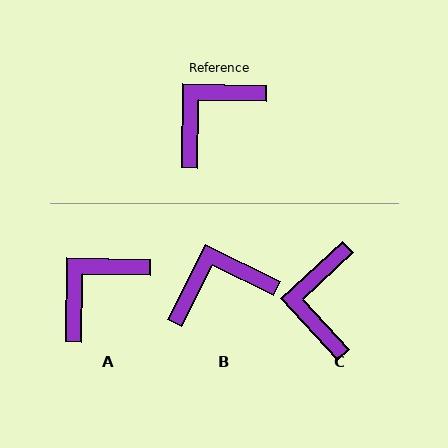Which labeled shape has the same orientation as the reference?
A.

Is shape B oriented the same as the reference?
No, it is off by about 26 degrees.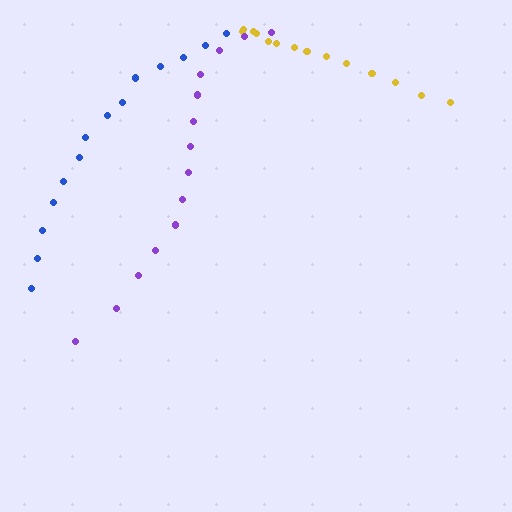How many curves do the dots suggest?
There are 3 distinct paths.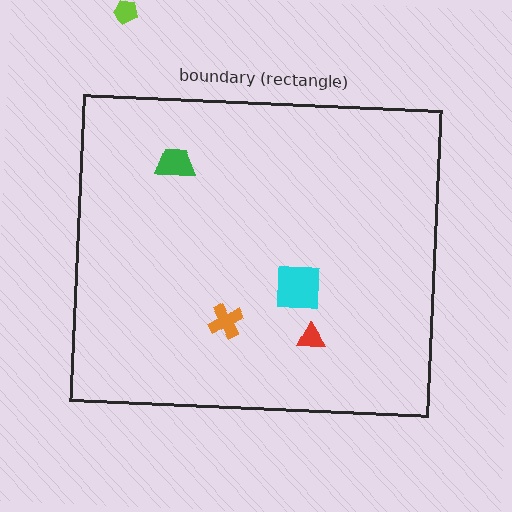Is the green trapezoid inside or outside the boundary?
Inside.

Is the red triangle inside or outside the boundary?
Inside.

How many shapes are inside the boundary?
4 inside, 1 outside.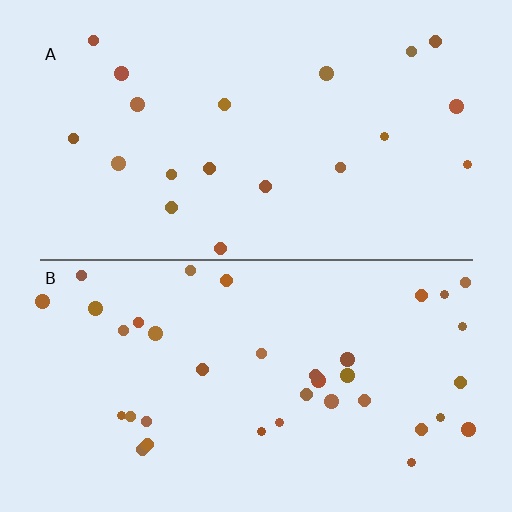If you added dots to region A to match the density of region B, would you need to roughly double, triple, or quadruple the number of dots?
Approximately double.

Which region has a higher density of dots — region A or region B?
B (the bottom).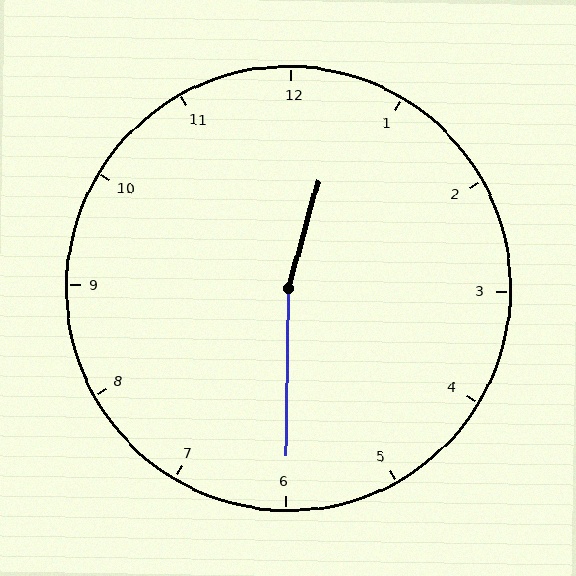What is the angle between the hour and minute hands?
Approximately 165 degrees.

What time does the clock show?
12:30.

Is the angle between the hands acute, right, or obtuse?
It is obtuse.